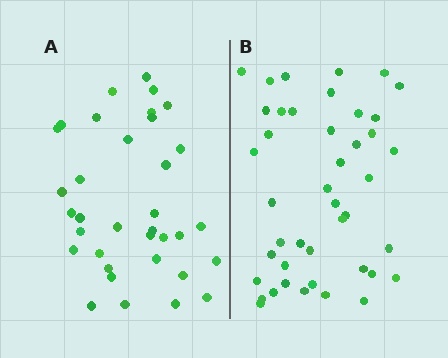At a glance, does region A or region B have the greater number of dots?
Region B (the right region) has more dots.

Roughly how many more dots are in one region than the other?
Region B has roughly 8 or so more dots than region A.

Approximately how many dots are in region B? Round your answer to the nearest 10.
About 40 dots. (The exact count is 43, which rounds to 40.)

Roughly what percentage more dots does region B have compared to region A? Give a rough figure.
About 25% more.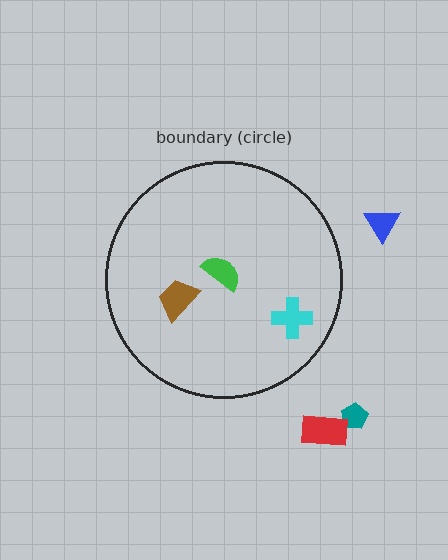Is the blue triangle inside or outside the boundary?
Outside.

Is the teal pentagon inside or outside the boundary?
Outside.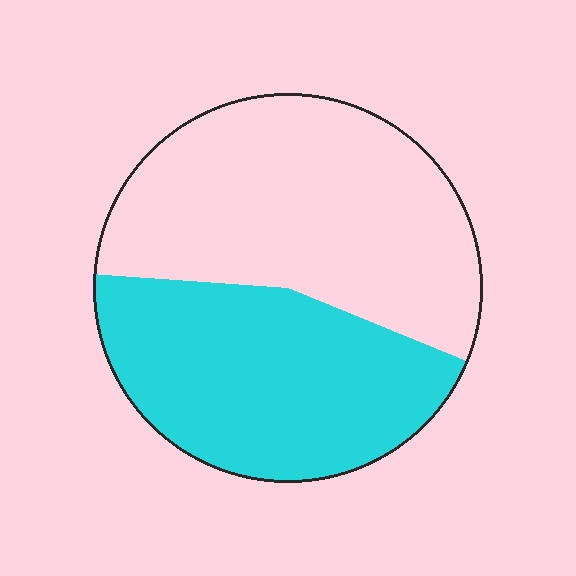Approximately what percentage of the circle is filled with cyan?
Approximately 45%.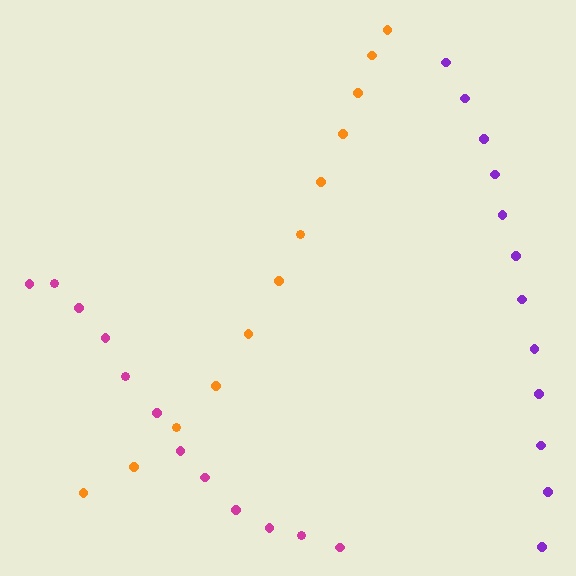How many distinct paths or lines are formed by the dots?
There are 3 distinct paths.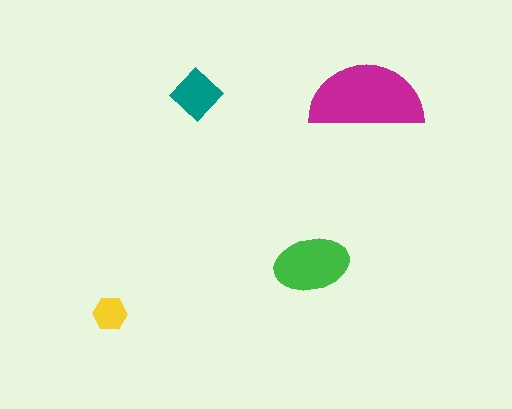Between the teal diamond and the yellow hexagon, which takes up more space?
The teal diamond.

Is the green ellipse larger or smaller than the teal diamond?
Larger.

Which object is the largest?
The magenta semicircle.